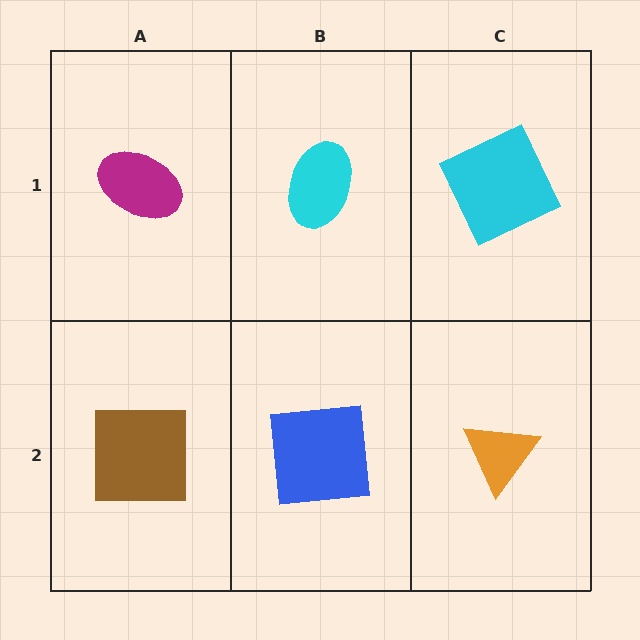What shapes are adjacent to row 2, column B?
A cyan ellipse (row 1, column B), a brown square (row 2, column A), an orange triangle (row 2, column C).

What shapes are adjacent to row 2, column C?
A cyan square (row 1, column C), a blue square (row 2, column B).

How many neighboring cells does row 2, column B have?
3.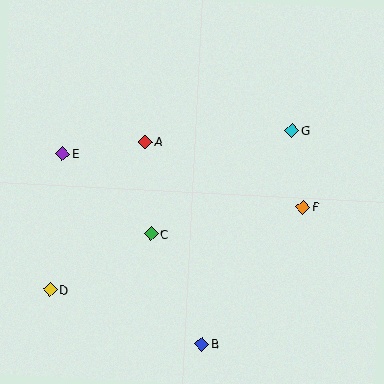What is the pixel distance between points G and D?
The distance between G and D is 290 pixels.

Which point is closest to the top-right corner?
Point G is closest to the top-right corner.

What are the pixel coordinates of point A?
Point A is at (145, 142).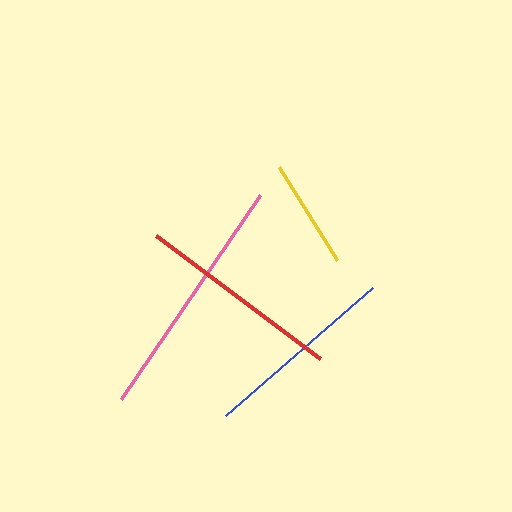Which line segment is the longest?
The pink line is the longest at approximately 247 pixels.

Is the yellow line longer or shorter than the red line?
The red line is longer than the yellow line.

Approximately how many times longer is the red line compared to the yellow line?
The red line is approximately 1.9 times the length of the yellow line.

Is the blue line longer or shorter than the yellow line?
The blue line is longer than the yellow line.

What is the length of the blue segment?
The blue segment is approximately 195 pixels long.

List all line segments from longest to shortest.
From longest to shortest: pink, red, blue, yellow.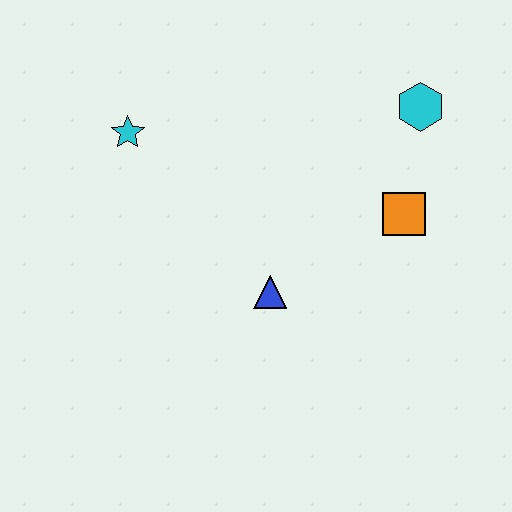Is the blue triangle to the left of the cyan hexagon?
Yes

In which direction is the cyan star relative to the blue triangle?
The cyan star is above the blue triangle.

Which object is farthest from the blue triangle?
The cyan hexagon is farthest from the blue triangle.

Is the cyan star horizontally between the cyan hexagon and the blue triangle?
No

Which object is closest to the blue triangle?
The orange square is closest to the blue triangle.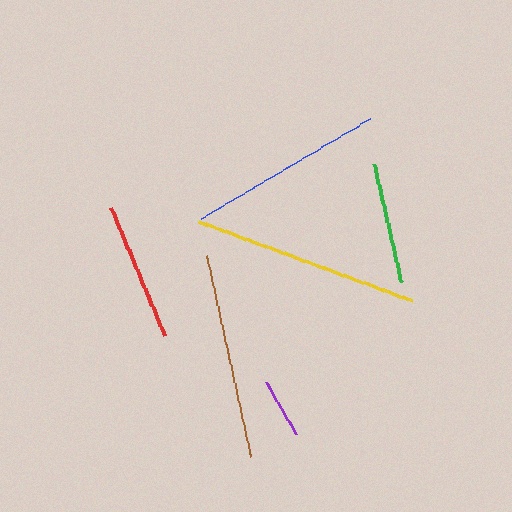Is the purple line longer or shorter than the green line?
The green line is longer than the purple line.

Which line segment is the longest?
The yellow line is the longest at approximately 227 pixels.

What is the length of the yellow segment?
The yellow segment is approximately 227 pixels long.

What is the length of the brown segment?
The brown segment is approximately 206 pixels long.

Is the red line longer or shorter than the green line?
The red line is longer than the green line.